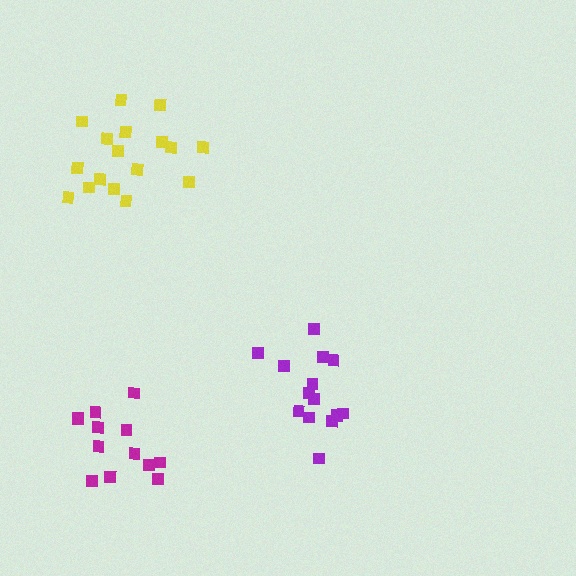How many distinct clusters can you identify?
There are 3 distinct clusters.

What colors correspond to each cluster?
The clusters are colored: magenta, yellow, purple.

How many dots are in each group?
Group 1: 13 dots, Group 2: 17 dots, Group 3: 14 dots (44 total).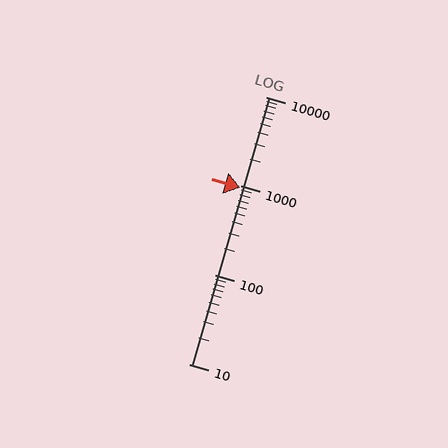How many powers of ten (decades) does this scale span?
The scale spans 3 decades, from 10 to 10000.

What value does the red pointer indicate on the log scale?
The pointer indicates approximately 950.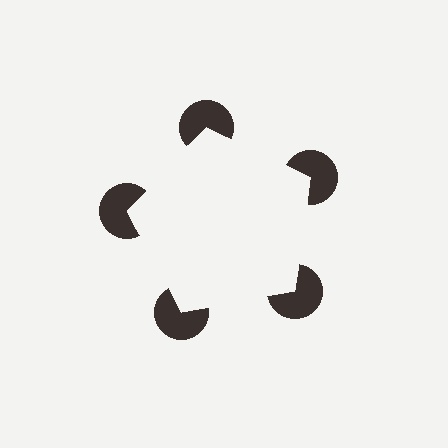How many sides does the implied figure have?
5 sides.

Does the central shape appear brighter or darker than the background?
It typically appears slightly brighter than the background, even though no actual brightness change is drawn.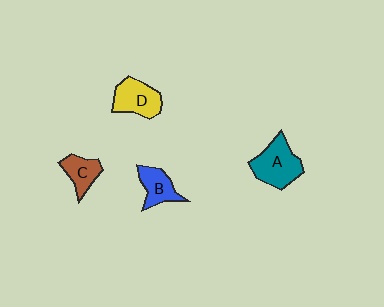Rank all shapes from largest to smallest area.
From largest to smallest: A (teal), D (yellow), B (blue), C (brown).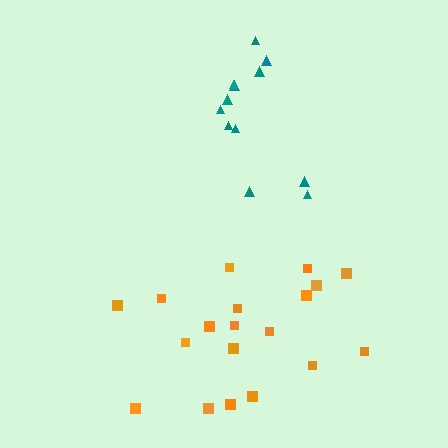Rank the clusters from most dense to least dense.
orange, teal.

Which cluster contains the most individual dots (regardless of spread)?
Orange (19).